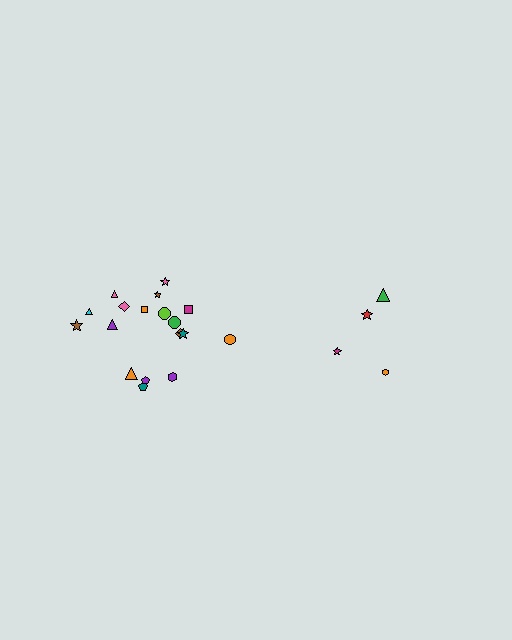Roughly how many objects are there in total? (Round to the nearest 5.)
Roughly 20 objects in total.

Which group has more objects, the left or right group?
The left group.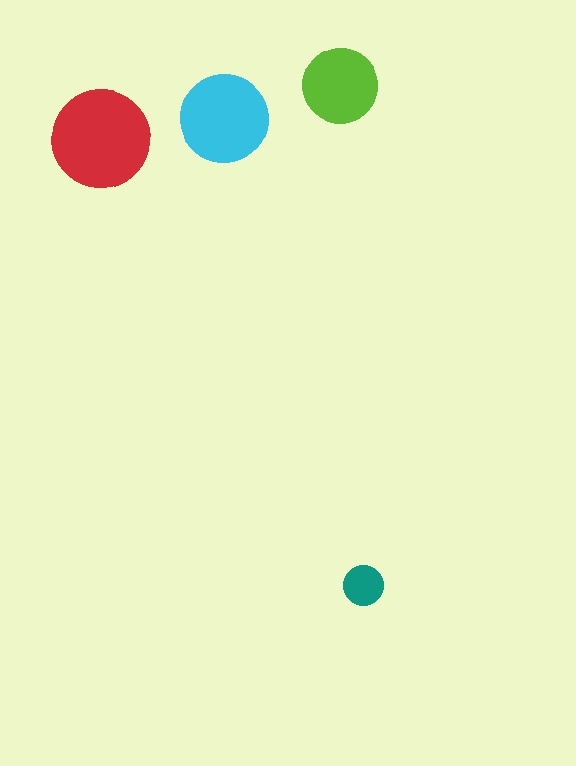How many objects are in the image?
There are 4 objects in the image.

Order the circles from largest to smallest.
the red one, the cyan one, the lime one, the teal one.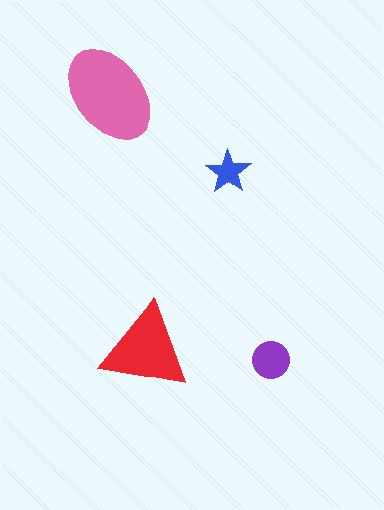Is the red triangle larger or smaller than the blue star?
Larger.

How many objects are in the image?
There are 4 objects in the image.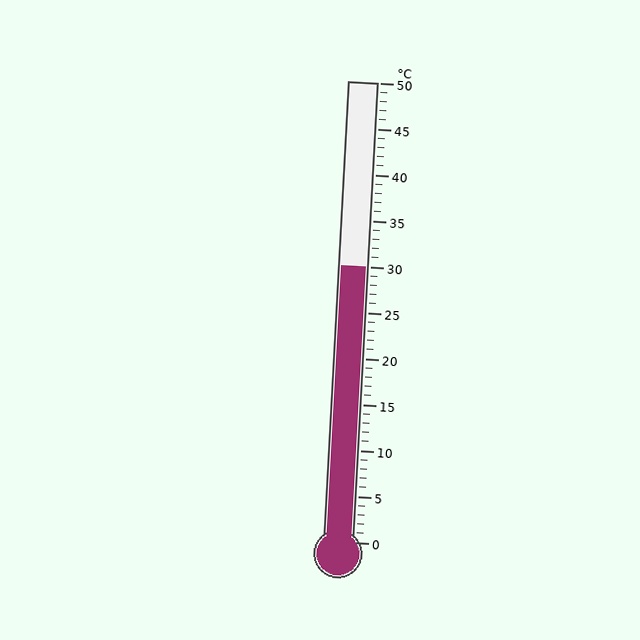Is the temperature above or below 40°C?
The temperature is below 40°C.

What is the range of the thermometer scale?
The thermometer scale ranges from 0°C to 50°C.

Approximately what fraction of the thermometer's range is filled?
The thermometer is filled to approximately 60% of its range.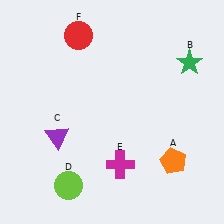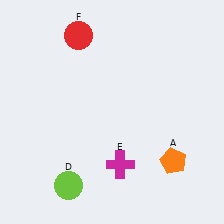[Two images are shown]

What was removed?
The purple triangle (C), the green star (B) were removed in Image 2.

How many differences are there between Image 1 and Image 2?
There are 2 differences between the two images.